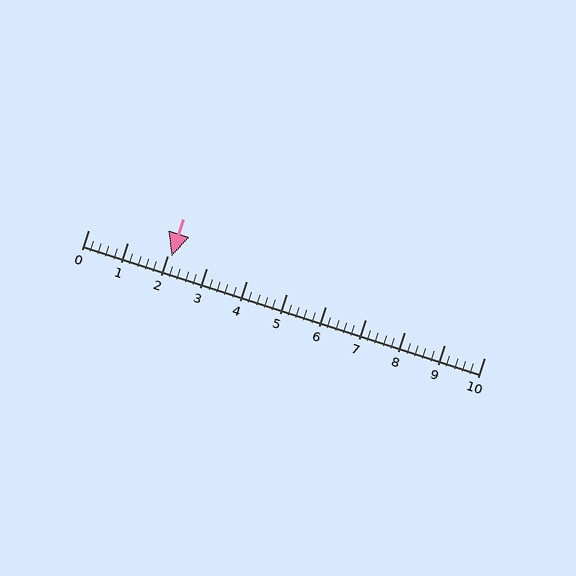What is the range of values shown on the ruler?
The ruler shows values from 0 to 10.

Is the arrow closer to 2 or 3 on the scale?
The arrow is closer to 2.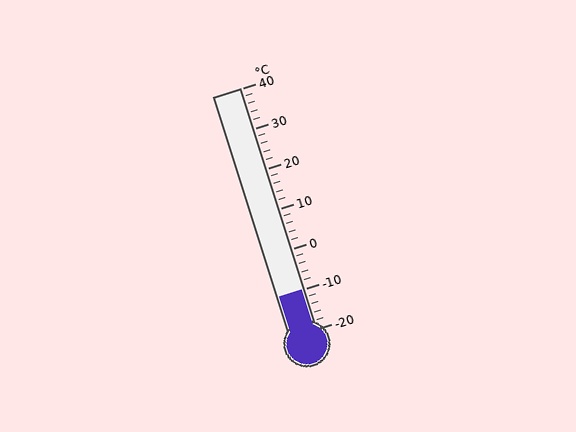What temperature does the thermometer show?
The thermometer shows approximately -10°C.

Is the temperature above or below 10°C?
The temperature is below 10°C.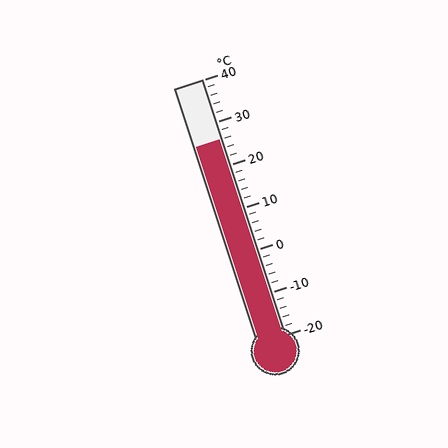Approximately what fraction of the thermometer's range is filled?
The thermometer is filled to approximately 75% of its range.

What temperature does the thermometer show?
The thermometer shows approximately 26°C.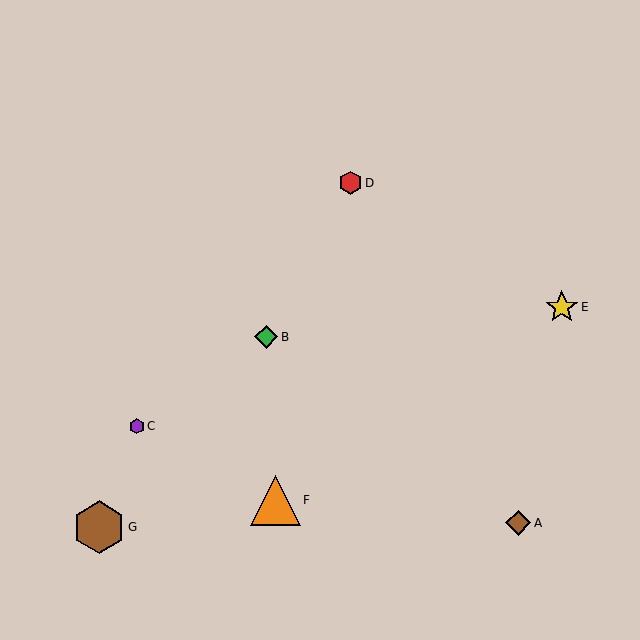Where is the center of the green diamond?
The center of the green diamond is at (266, 337).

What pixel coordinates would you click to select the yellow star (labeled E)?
Click at (562, 307) to select the yellow star E.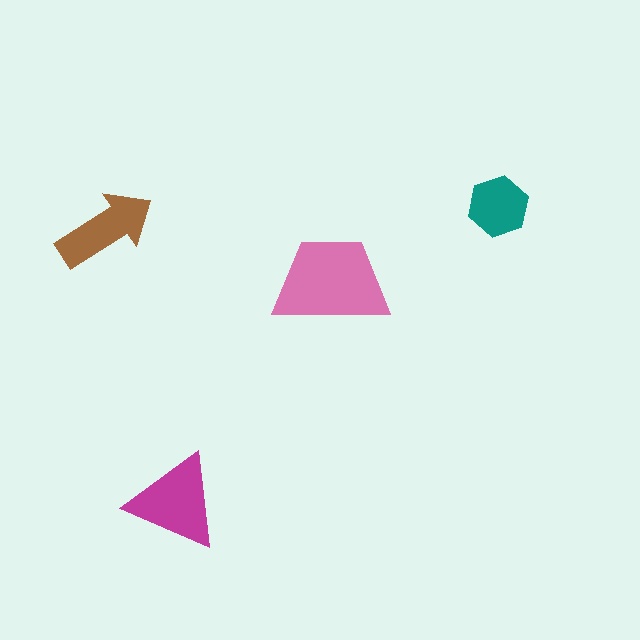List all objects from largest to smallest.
The pink trapezoid, the magenta triangle, the brown arrow, the teal hexagon.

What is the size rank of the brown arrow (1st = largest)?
3rd.